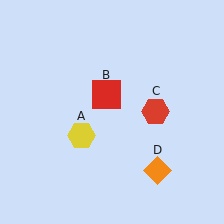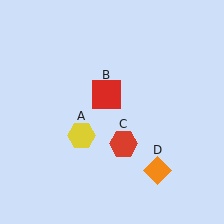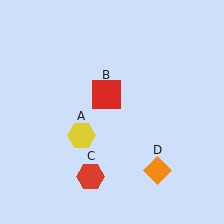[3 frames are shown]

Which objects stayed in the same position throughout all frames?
Yellow hexagon (object A) and red square (object B) and orange diamond (object D) remained stationary.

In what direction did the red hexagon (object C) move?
The red hexagon (object C) moved down and to the left.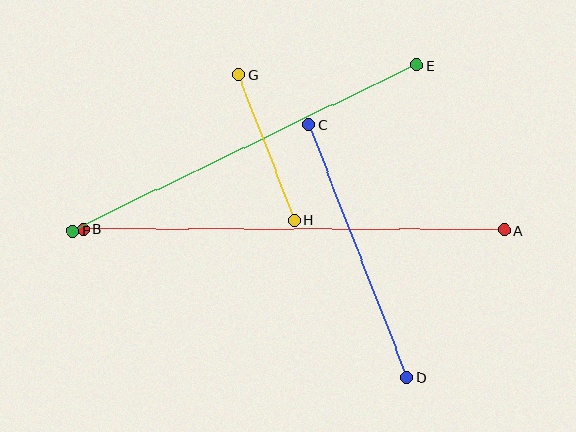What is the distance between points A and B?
The distance is approximately 421 pixels.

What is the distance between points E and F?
The distance is approximately 382 pixels.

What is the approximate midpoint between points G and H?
The midpoint is at approximately (266, 148) pixels.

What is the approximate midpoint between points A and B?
The midpoint is at approximately (294, 230) pixels.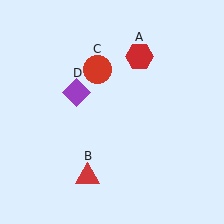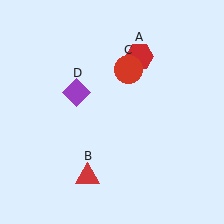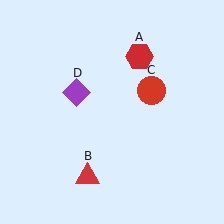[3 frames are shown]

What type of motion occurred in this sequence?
The red circle (object C) rotated clockwise around the center of the scene.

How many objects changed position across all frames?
1 object changed position: red circle (object C).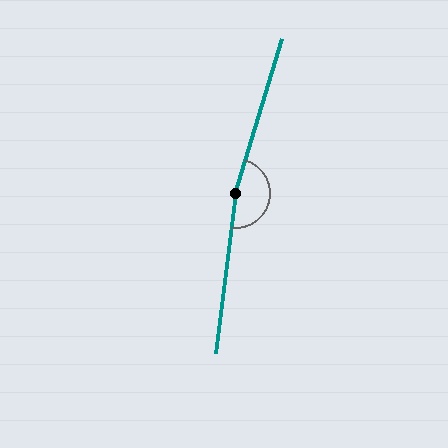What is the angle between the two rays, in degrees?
Approximately 170 degrees.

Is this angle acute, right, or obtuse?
It is obtuse.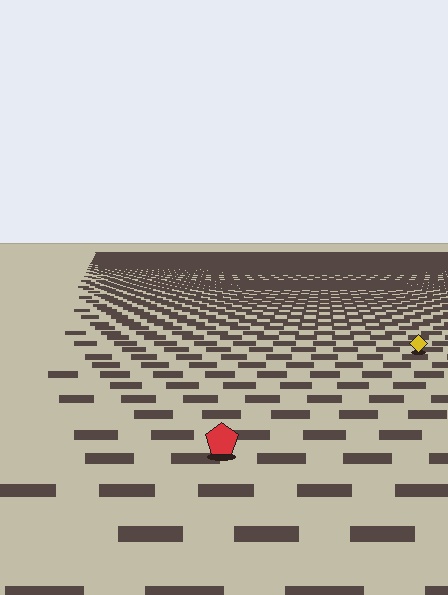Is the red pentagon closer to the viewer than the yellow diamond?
Yes. The red pentagon is closer — you can tell from the texture gradient: the ground texture is coarser near it.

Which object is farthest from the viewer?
The yellow diamond is farthest from the viewer. It appears smaller and the ground texture around it is denser.